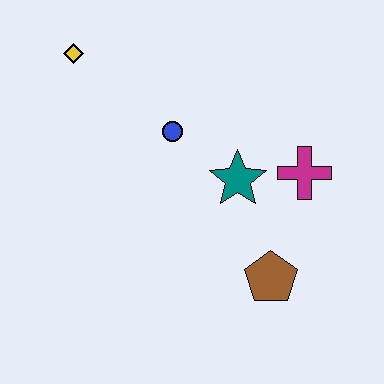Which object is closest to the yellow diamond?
The blue circle is closest to the yellow diamond.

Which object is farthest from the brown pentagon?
The yellow diamond is farthest from the brown pentagon.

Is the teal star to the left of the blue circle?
No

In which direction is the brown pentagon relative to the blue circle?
The brown pentagon is below the blue circle.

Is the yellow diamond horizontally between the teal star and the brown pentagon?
No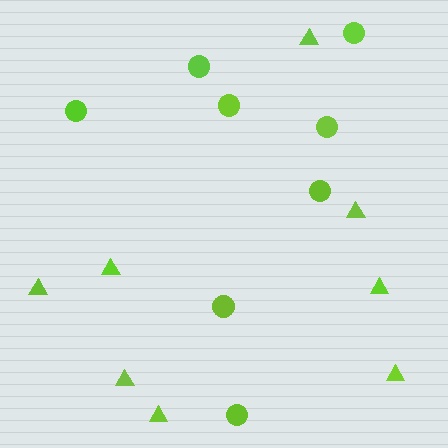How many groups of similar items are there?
There are 2 groups: one group of circles (8) and one group of triangles (8).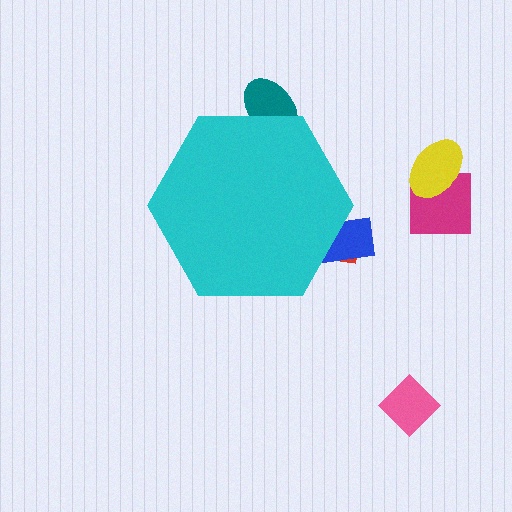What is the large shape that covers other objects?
A cyan hexagon.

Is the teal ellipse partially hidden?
Yes, the teal ellipse is partially hidden behind the cyan hexagon.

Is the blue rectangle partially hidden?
Yes, the blue rectangle is partially hidden behind the cyan hexagon.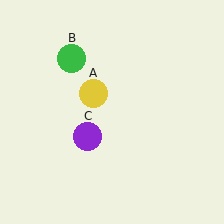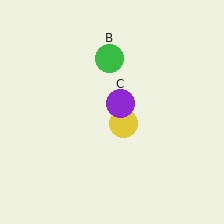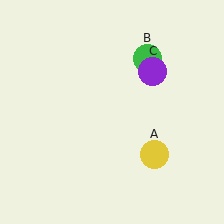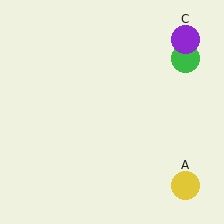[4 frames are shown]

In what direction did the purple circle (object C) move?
The purple circle (object C) moved up and to the right.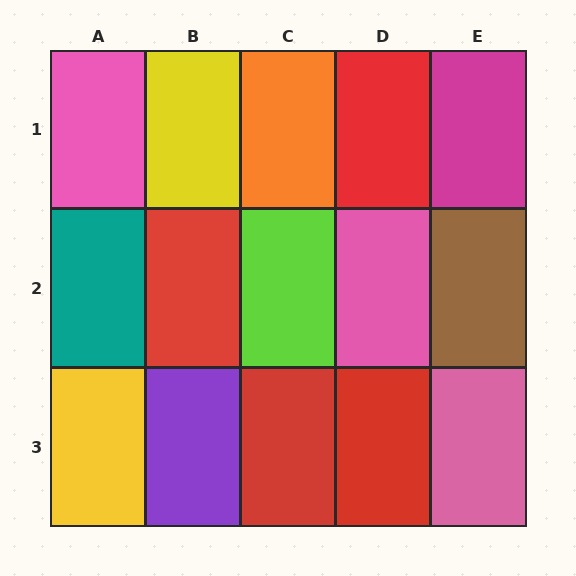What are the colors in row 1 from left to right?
Pink, yellow, orange, red, magenta.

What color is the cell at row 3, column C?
Red.